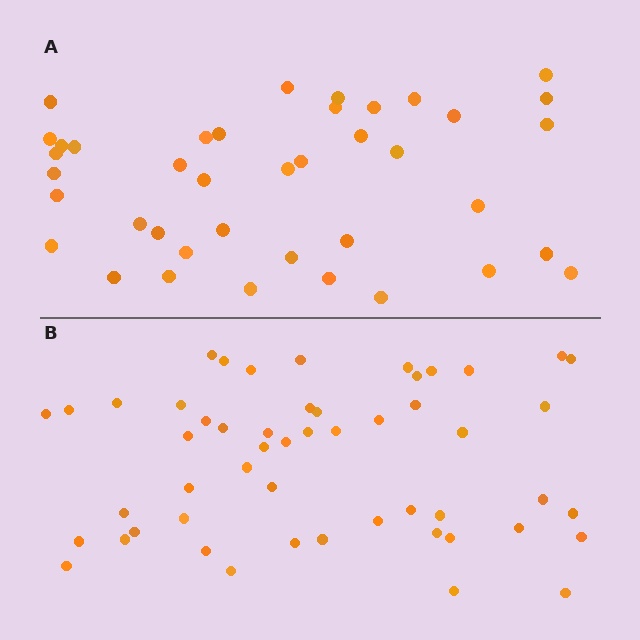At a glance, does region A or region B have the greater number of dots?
Region B (the bottom region) has more dots.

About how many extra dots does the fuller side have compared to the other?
Region B has roughly 12 or so more dots than region A.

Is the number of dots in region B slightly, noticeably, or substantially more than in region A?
Region B has noticeably more, but not dramatically so. The ratio is roughly 1.3 to 1.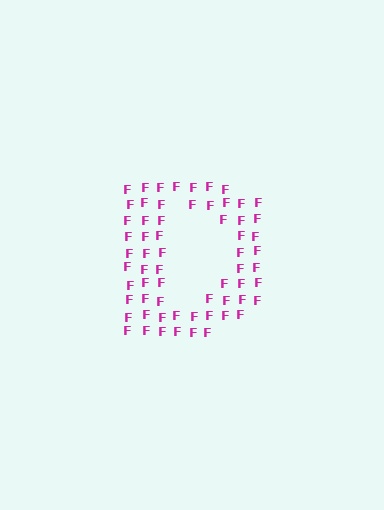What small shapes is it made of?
It is made of small letter F's.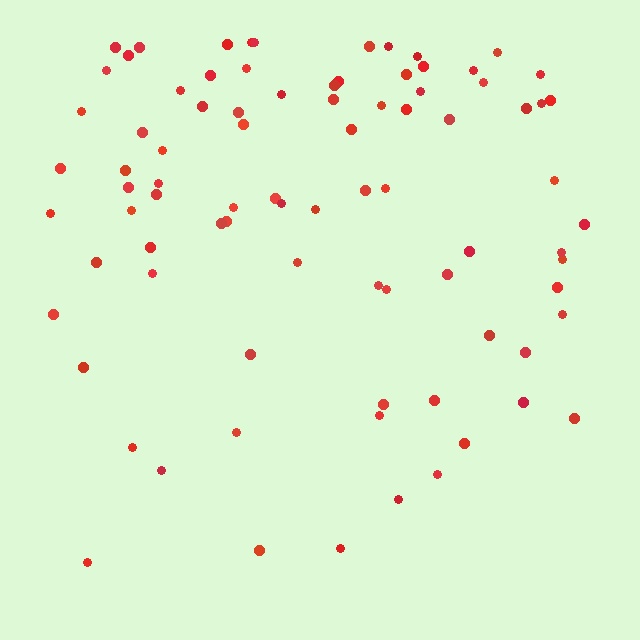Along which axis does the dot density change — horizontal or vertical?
Vertical.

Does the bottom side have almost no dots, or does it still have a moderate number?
Still a moderate number, just noticeably fewer than the top.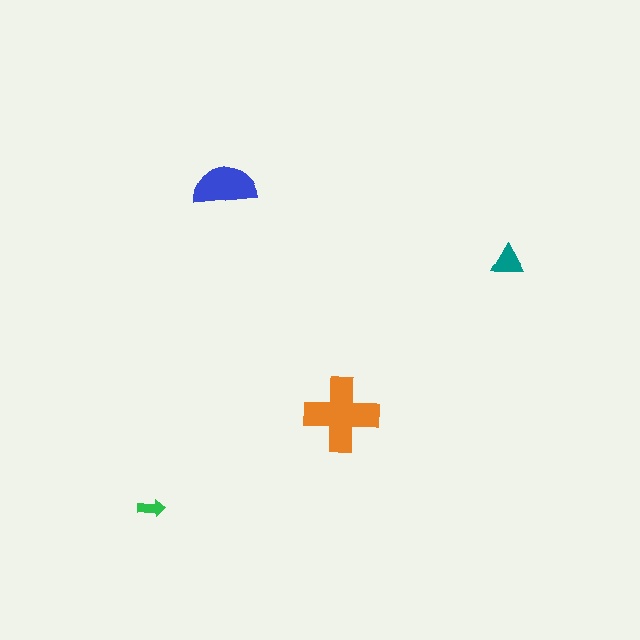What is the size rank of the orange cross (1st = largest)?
1st.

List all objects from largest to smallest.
The orange cross, the blue semicircle, the teal triangle, the green arrow.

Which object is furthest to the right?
The teal triangle is rightmost.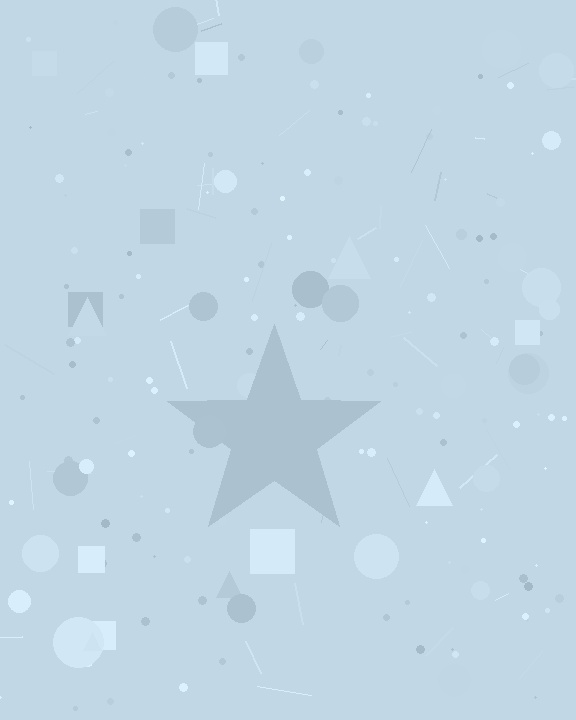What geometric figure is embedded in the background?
A star is embedded in the background.